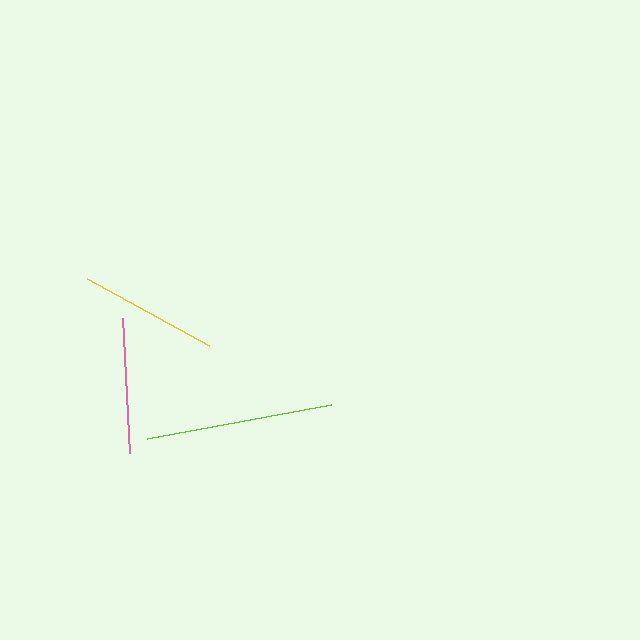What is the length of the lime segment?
The lime segment is approximately 187 pixels long.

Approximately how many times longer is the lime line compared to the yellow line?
The lime line is approximately 1.3 times the length of the yellow line.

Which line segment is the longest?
The lime line is the longest at approximately 187 pixels.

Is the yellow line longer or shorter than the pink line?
The yellow line is longer than the pink line.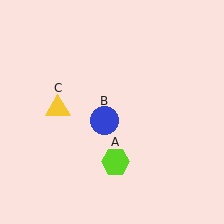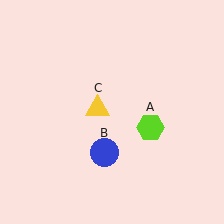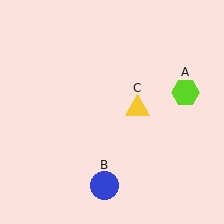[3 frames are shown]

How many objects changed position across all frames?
3 objects changed position: lime hexagon (object A), blue circle (object B), yellow triangle (object C).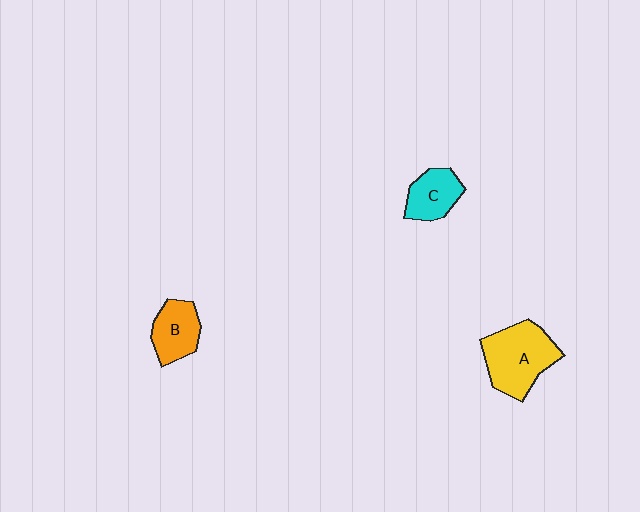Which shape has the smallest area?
Shape C (cyan).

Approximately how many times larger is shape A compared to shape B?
Approximately 1.6 times.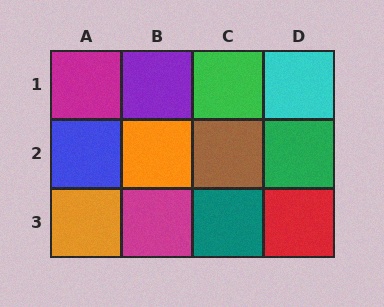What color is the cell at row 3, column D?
Red.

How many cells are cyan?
1 cell is cyan.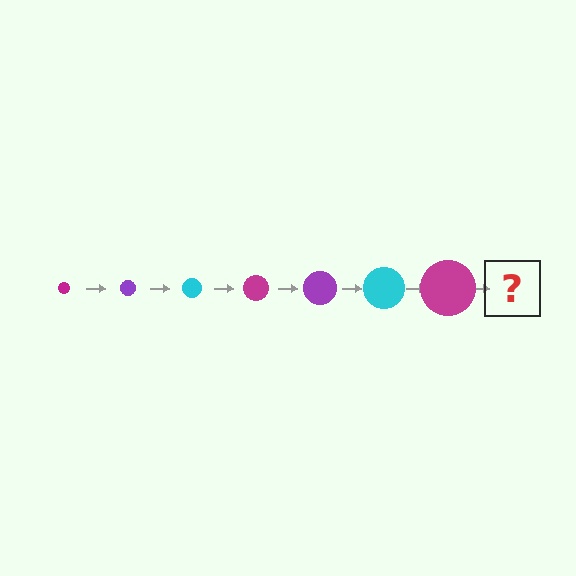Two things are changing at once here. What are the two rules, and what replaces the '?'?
The two rules are that the circle grows larger each step and the color cycles through magenta, purple, and cyan. The '?' should be a purple circle, larger than the previous one.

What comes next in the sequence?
The next element should be a purple circle, larger than the previous one.